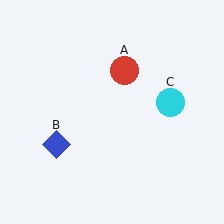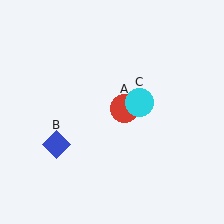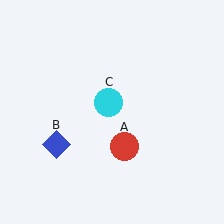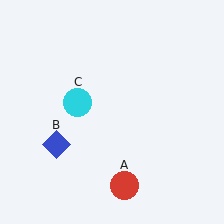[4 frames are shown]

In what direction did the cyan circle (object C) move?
The cyan circle (object C) moved left.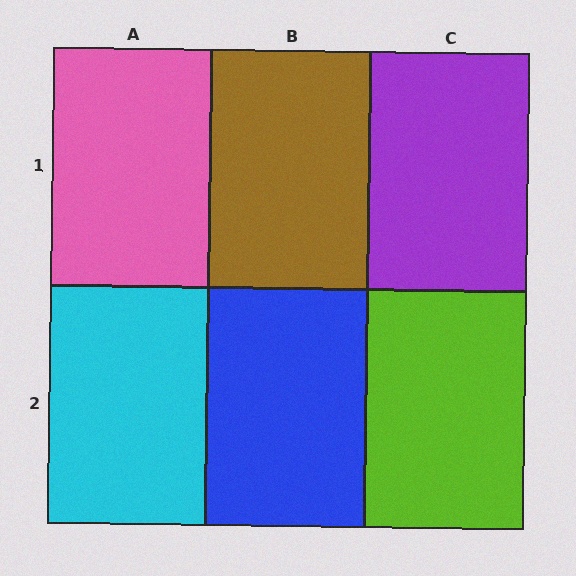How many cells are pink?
1 cell is pink.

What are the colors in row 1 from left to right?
Pink, brown, purple.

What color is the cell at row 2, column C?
Lime.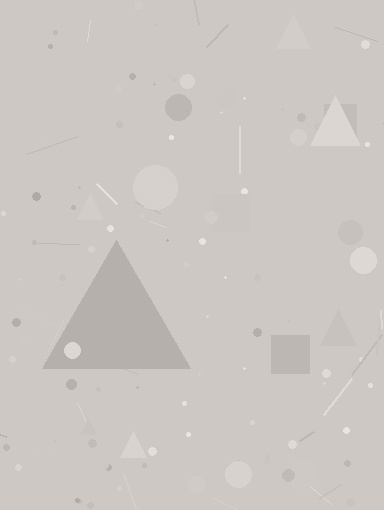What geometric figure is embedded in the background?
A triangle is embedded in the background.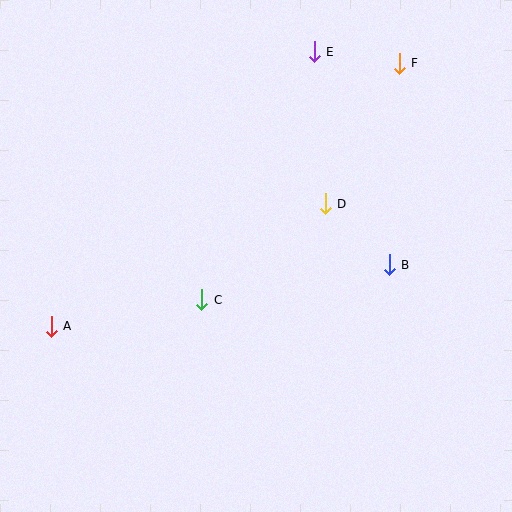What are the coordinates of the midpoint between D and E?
The midpoint between D and E is at (320, 128).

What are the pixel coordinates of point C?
Point C is at (202, 300).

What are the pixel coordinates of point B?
Point B is at (389, 265).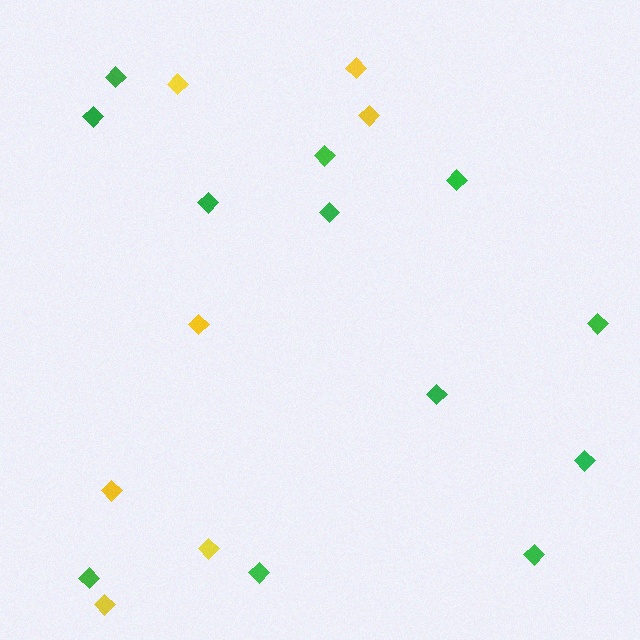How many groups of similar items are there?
There are 2 groups: one group of yellow diamonds (7) and one group of green diamonds (12).